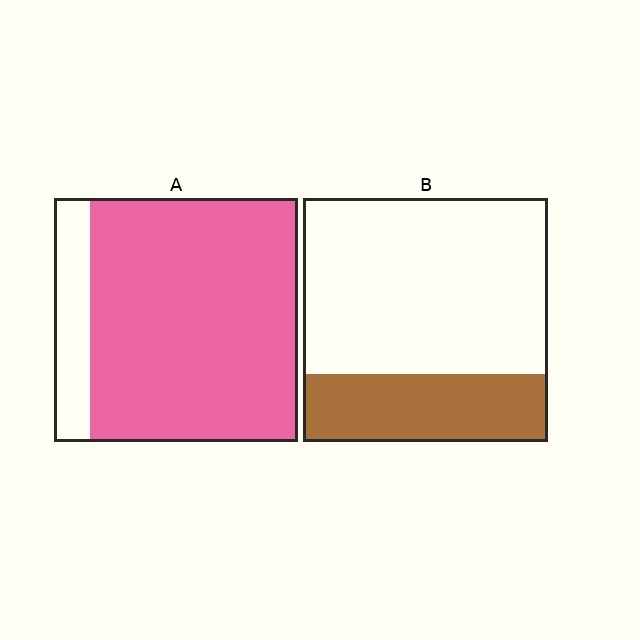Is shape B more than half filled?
No.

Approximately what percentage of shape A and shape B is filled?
A is approximately 85% and B is approximately 30%.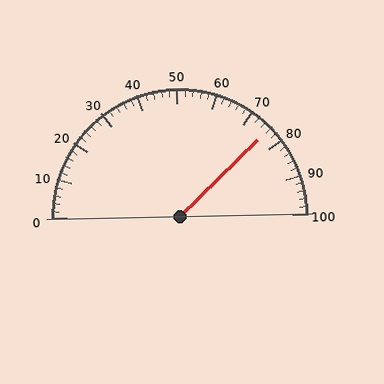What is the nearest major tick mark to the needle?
The nearest major tick mark is 80.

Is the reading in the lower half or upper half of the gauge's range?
The reading is in the upper half of the range (0 to 100).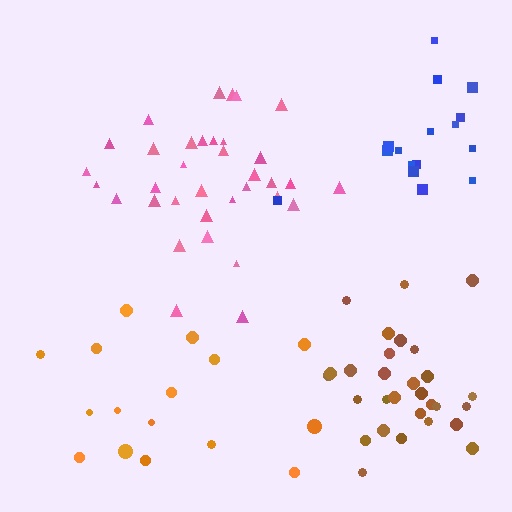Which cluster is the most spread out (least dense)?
Orange.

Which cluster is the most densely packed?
Brown.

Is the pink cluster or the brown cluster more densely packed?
Brown.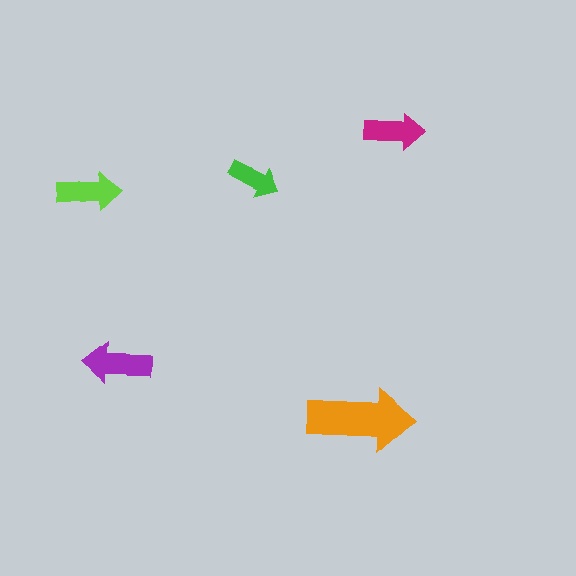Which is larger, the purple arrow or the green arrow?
The purple one.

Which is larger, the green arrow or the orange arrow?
The orange one.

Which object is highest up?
The magenta arrow is topmost.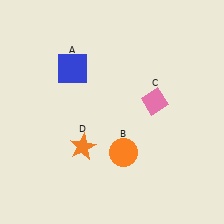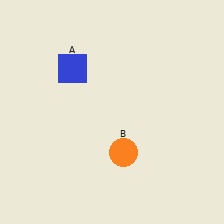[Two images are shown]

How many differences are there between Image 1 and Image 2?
There are 2 differences between the two images.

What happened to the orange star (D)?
The orange star (D) was removed in Image 2. It was in the bottom-left area of Image 1.